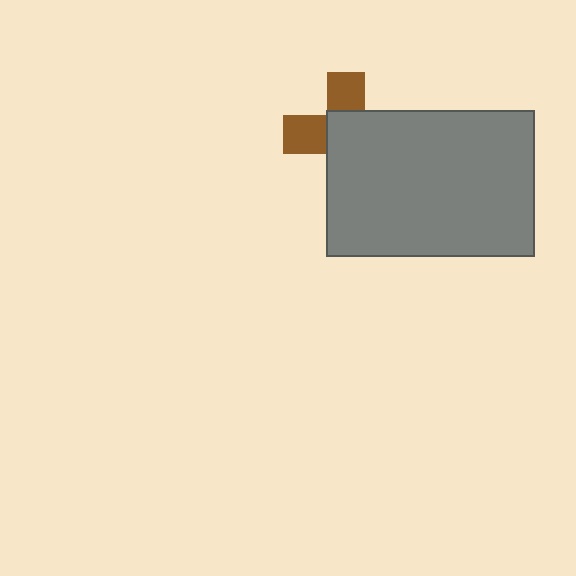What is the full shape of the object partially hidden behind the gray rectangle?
The partially hidden object is a brown cross.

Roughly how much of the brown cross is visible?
A small part of it is visible (roughly 38%).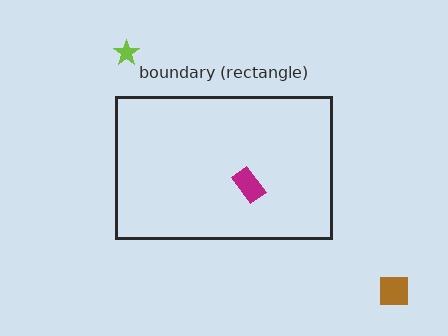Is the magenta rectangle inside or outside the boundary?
Inside.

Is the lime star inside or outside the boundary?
Outside.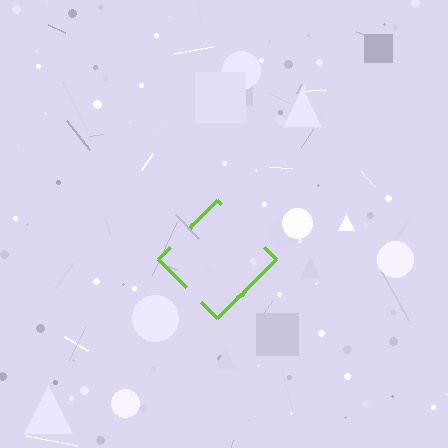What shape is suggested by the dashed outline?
The dashed outline suggests a diamond.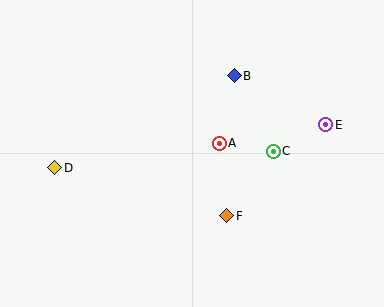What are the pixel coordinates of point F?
Point F is at (227, 216).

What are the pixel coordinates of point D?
Point D is at (55, 168).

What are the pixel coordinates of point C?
Point C is at (273, 151).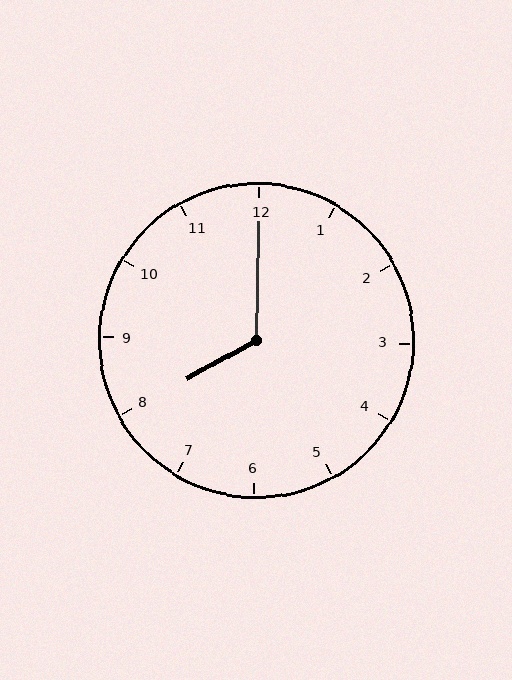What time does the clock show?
8:00.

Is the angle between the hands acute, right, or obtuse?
It is obtuse.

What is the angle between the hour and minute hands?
Approximately 120 degrees.